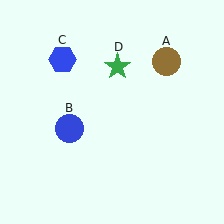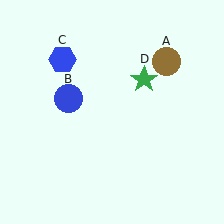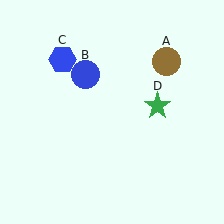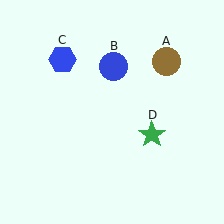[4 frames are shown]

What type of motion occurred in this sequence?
The blue circle (object B), green star (object D) rotated clockwise around the center of the scene.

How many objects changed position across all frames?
2 objects changed position: blue circle (object B), green star (object D).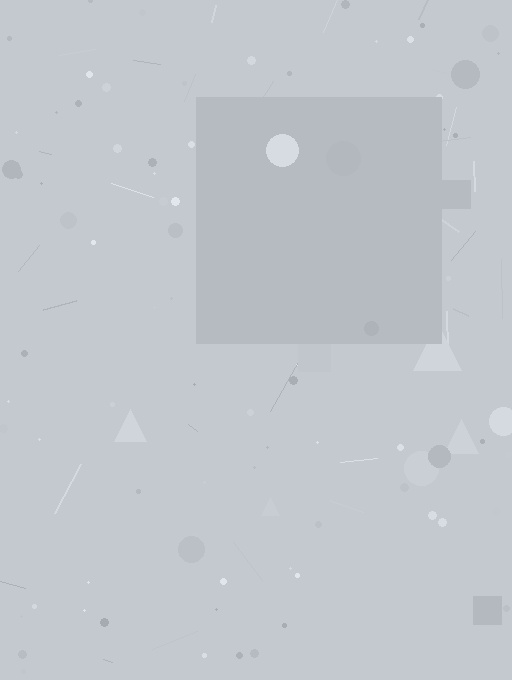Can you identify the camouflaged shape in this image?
The camouflaged shape is a square.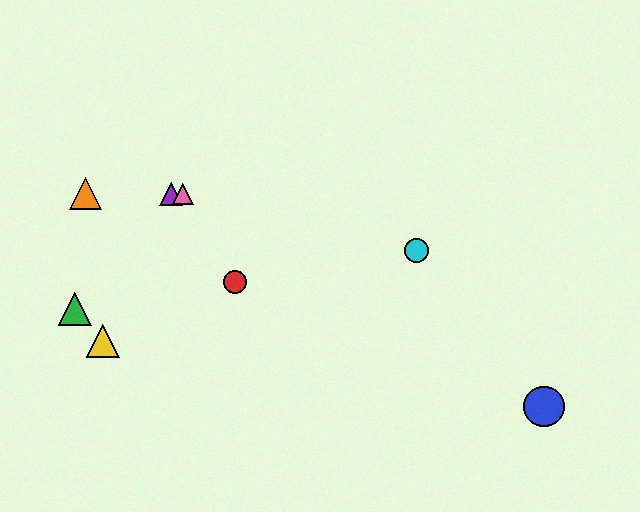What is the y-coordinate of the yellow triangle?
The yellow triangle is at y≈341.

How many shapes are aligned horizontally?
3 shapes (the purple triangle, the orange triangle, the pink triangle) are aligned horizontally.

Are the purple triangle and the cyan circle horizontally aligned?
No, the purple triangle is at y≈194 and the cyan circle is at y≈250.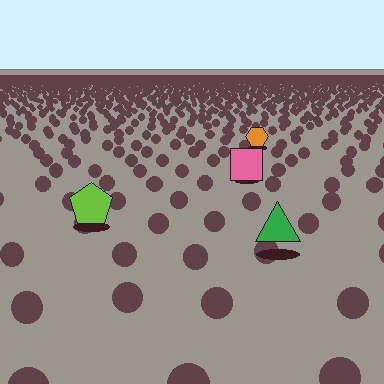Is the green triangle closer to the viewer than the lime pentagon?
Yes. The green triangle is closer — you can tell from the texture gradient: the ground texture is coarser near it.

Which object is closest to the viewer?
The green triangle is closest. The texture marks near it are larger and more spread out.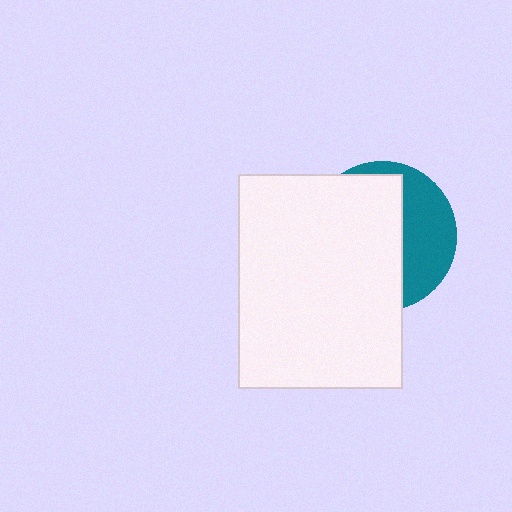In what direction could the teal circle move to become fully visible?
The teal circle could move right. That would shift it out from behind the white rectangle entirely.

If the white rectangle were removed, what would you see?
You would see the complete teal circle.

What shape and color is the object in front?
The object in front is a white rectangle.